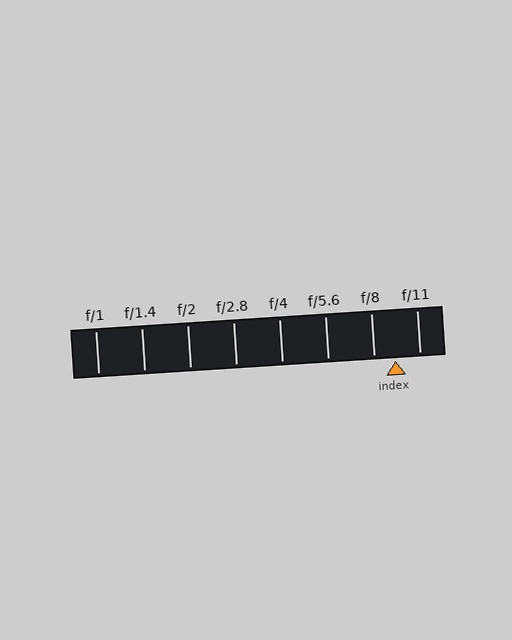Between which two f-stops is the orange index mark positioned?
The index mark is between f/8 and f/11.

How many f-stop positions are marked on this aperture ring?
There are 8 f-stop positions marked.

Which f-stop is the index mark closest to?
The index mark is closest to f/8.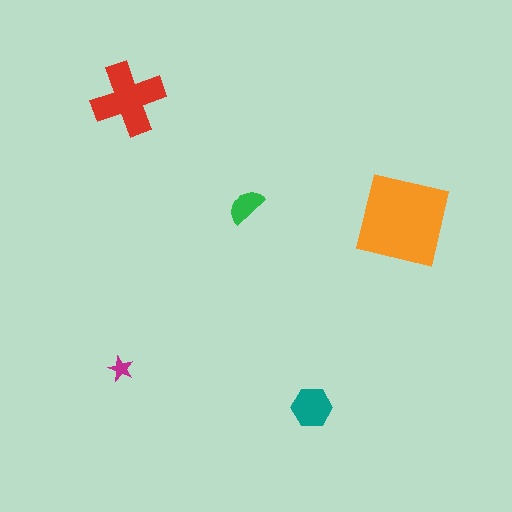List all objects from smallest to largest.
The magenta star, the green semicircle, the teal hexagon, the red cross, the orange square.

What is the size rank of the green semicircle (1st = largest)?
4th.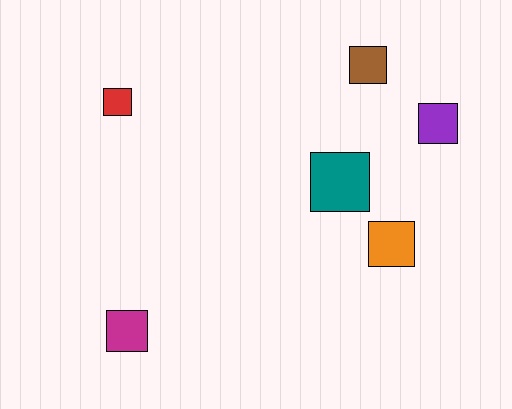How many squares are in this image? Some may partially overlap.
There are 6 squares.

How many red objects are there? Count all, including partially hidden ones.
There is 1 red object.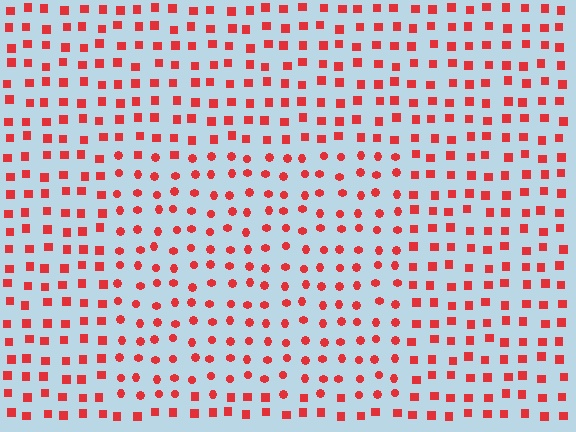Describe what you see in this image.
The image is filled with small red elements arranged in a uniform grid. A rectangle-shaped region contains circles, while the surrounding area contains squares. The boundary is defined purely by the change in element shape.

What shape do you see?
I see a rectangle.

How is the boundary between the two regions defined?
The boundary is defined by a change in element shape: circles inside vs. squares outside. All elements share the same color and spacing.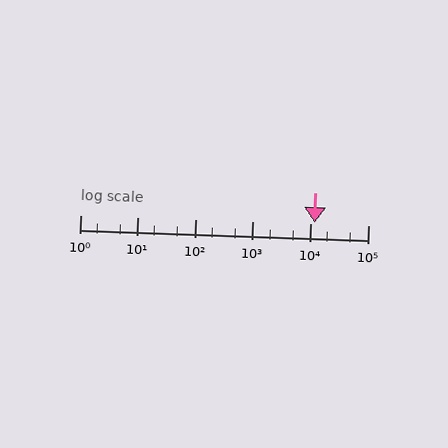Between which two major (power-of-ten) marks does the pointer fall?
The pointer is between 10000 and 100000.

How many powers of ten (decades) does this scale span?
The scale spans 5 decades, from 1 to 100000.